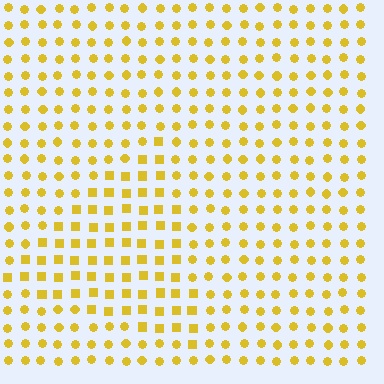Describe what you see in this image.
The image is filled with small yellow elements arranged in a uniform grid. A triangle-shaped region contains squares, while the surrounding area contains circles. The boundary is defined purely by the change in element shape.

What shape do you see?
I see a triangle.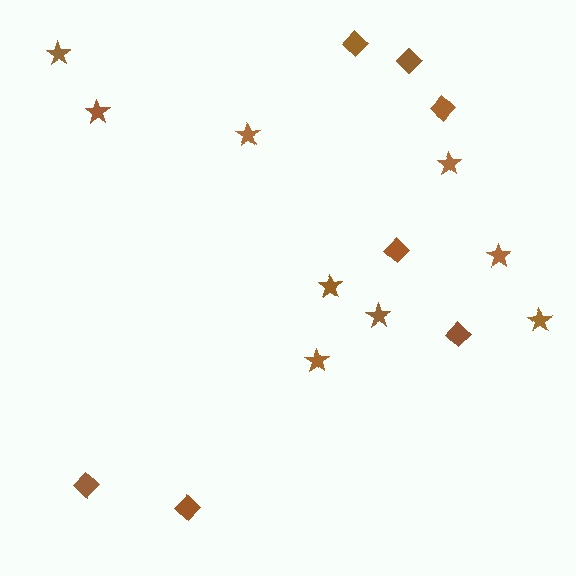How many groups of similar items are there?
There are 2 groups: one group of diamonds (7) and one group of stars (9).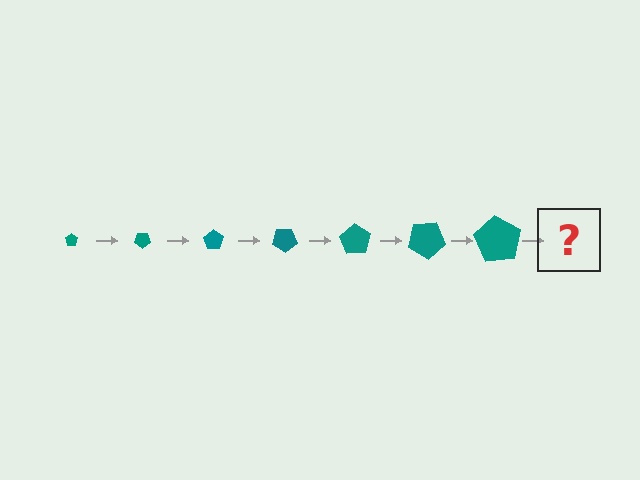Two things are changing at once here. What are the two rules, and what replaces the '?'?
The two rules are that the pentagon grows larger each step and it rotates 35 degrees each step. The '?' should be a pentagon, larger than the previous one and rotated 245 degrees from the start.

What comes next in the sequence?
The next element should be a pentagon, larger than the previous one and rotated 245 degrees from the start.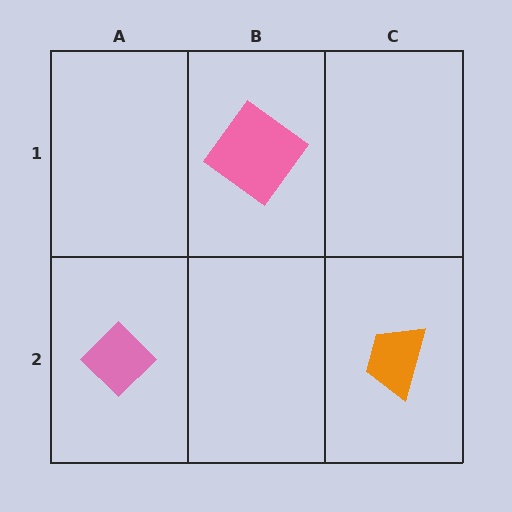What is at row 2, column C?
An orange trapezoid.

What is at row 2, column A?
A pink diamond.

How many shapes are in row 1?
1 shape.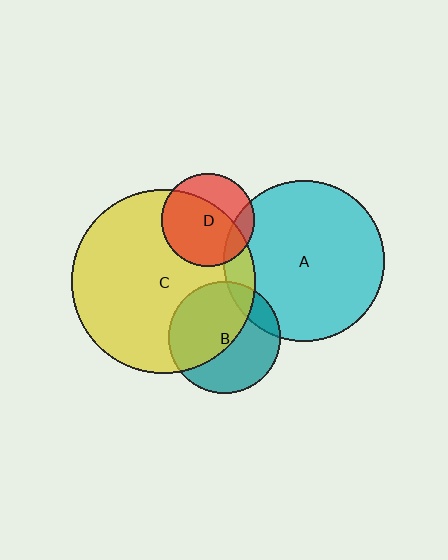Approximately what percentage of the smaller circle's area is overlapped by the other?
Approximately 15%.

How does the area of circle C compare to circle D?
Approximately 3.9 times.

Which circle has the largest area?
Circle C (yellow).